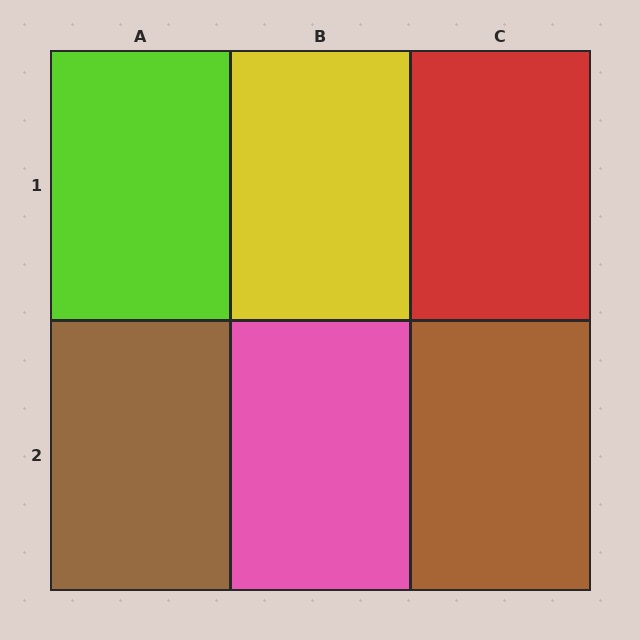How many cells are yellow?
1 cell is yellow.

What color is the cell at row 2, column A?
Brown.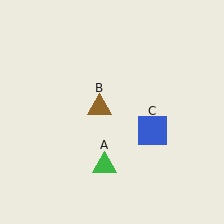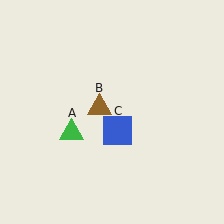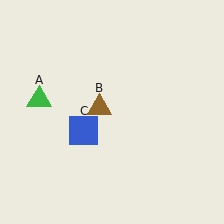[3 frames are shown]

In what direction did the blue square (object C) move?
The blue square (object C) moved left.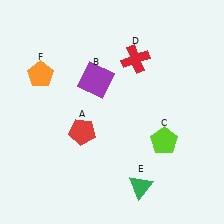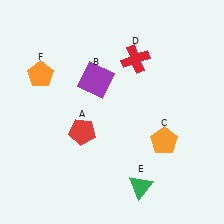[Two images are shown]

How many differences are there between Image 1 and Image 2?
There is 1 difference between the two images.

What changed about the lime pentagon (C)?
In Image 1, C is lime. In Image 2, it changed to orange.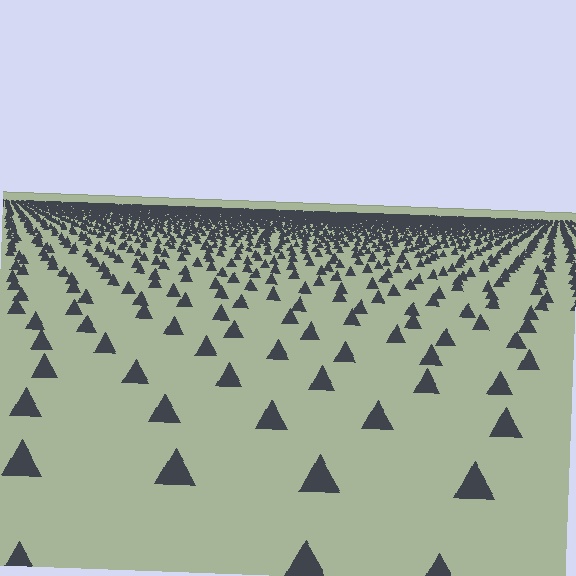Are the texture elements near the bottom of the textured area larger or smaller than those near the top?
Larger. Near the bottom, elements are closer to the viewer and appear at a bigger on-screen size.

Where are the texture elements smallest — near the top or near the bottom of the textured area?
Near the top.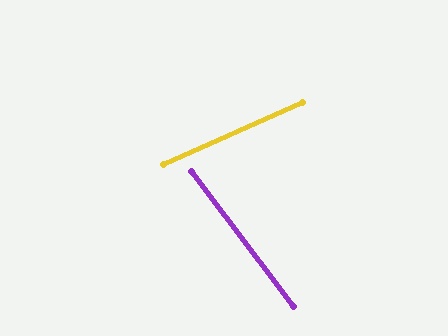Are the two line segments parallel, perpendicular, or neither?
Neither parallel nor perpendicular — they differ by about 77°.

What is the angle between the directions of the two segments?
Approximately 77 degrees.